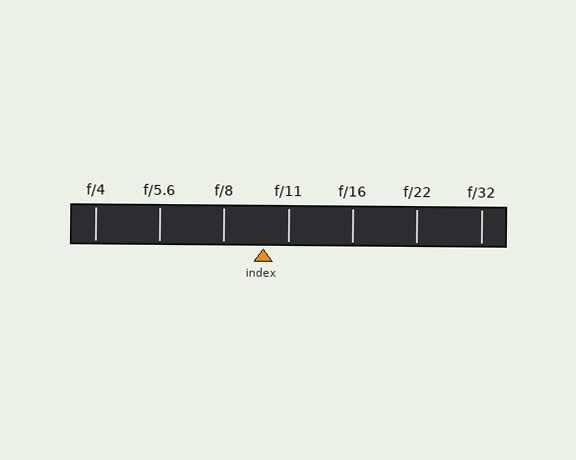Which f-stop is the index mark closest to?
The index mark is closest to f/11.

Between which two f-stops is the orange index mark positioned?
The index mark is between f/8 and f/11.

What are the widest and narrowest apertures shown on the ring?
The widest aperture shown is f/4 and the narrowest is f/32.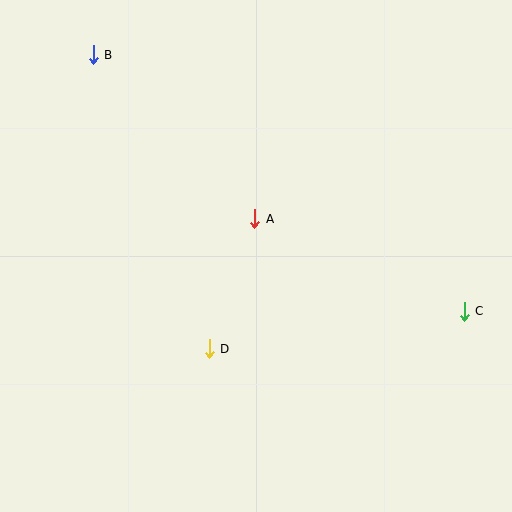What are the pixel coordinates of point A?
Point A is at (255, 219).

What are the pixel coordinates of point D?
Point D is at (209, 349).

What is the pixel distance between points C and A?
The distance between C and A is 229 pixels.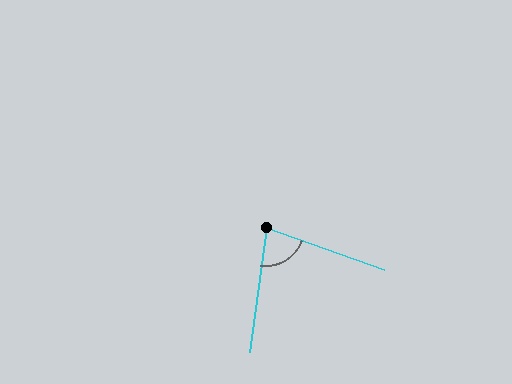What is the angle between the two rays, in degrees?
Approximately 78 degrees.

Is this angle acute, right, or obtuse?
It is acute.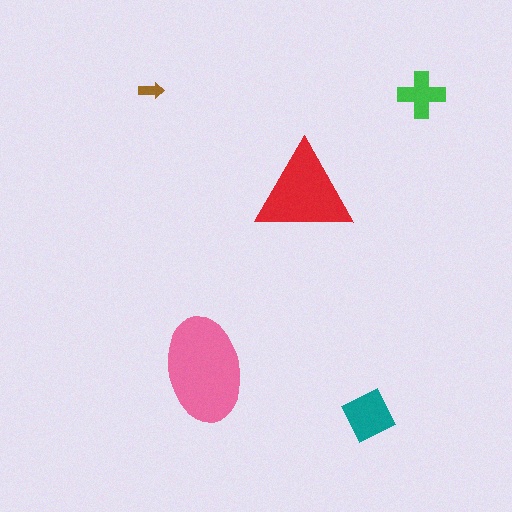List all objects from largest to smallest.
The pink ellipse, the red triangle, the teal diamond, the green cross, the brown arrow.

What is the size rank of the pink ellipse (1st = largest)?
1st.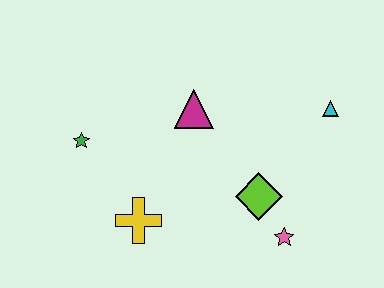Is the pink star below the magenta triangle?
Yes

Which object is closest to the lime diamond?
The pink star is closest to the lime diamond.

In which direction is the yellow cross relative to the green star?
The yellow cross is below the green star.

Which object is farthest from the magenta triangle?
The pink star is farthest from the magenta triangle.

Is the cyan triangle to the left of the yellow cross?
No